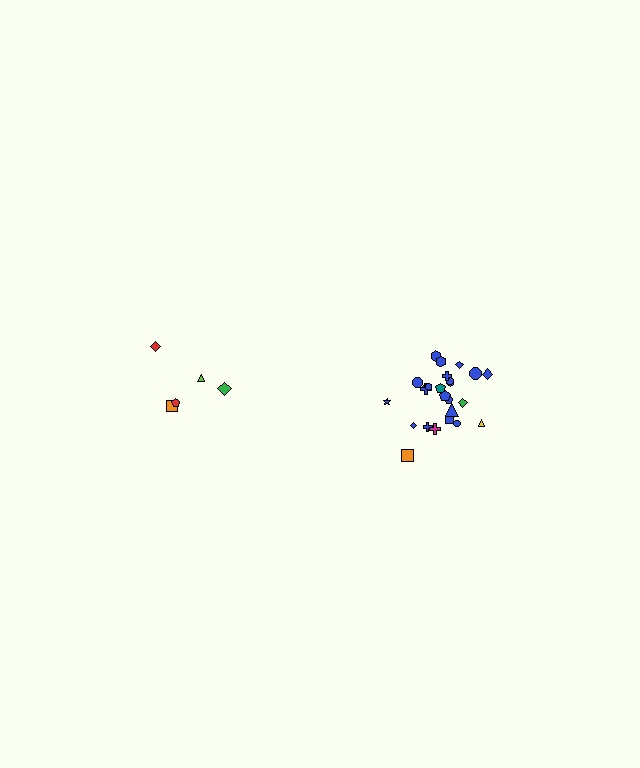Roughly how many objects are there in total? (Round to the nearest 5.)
Roughly 30 objects in total.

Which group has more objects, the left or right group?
The right group.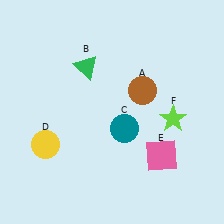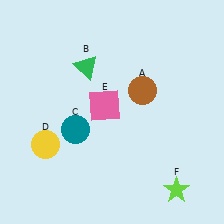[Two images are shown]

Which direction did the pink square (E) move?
The pink square (E) moved left.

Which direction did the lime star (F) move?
The lime star (F) moved down.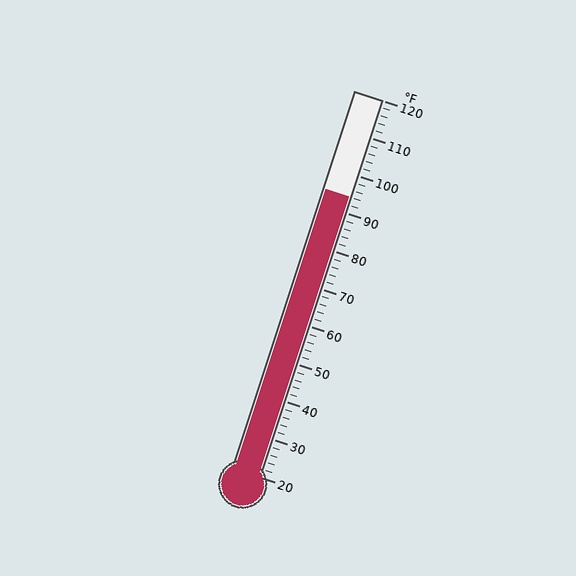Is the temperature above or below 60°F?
The temperature is above 60°F.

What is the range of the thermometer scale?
The thermometer scale ranges from 20°F to 120°F.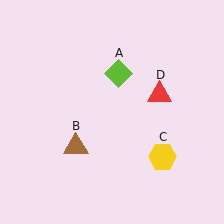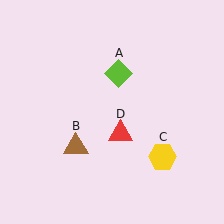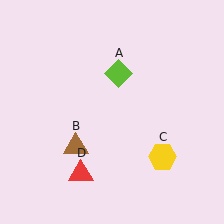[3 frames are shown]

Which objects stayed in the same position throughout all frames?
Lime diamond (object A) and brown triangle (object B) and yellow hexagon (object C) remained stationary.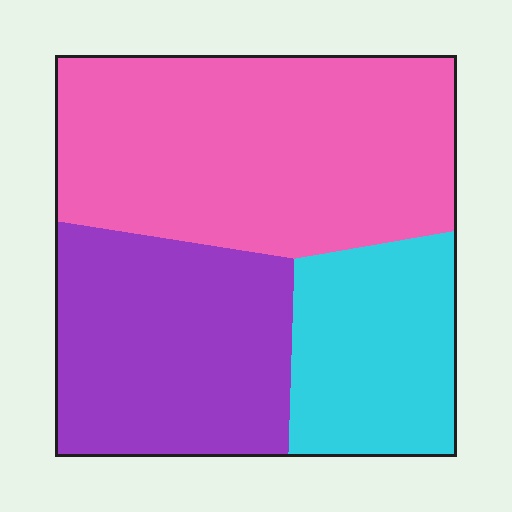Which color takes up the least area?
Cyan, at roughly 20%.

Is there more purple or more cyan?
Purple.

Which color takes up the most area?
Pink, at roughly 45%.